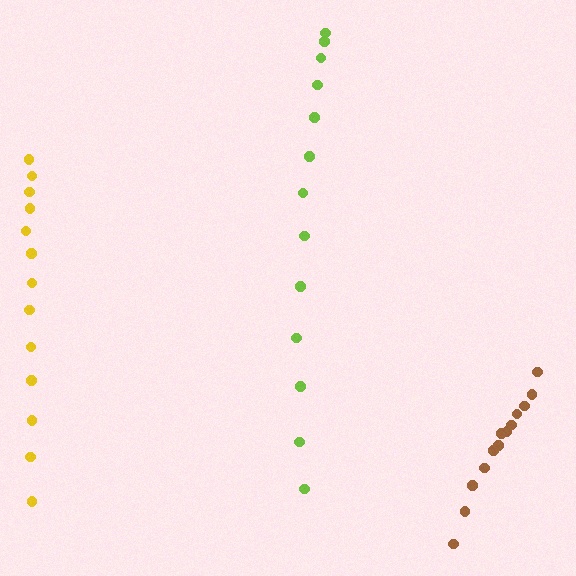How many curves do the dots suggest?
There are 3 distinct paths.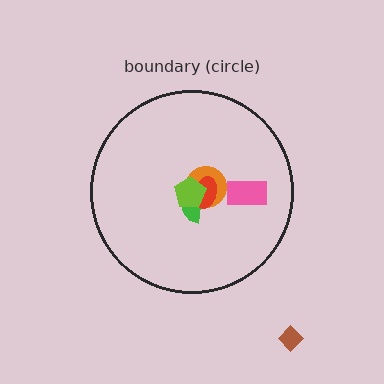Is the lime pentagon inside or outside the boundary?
Inside.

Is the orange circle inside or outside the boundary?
Inside.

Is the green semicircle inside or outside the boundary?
Inside.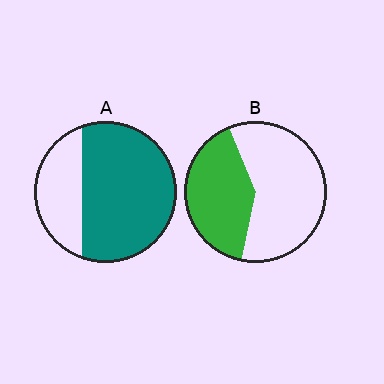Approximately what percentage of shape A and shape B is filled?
A is approximately 70% and B is approximately 40%.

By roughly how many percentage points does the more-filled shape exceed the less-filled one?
By roughly 30 percentage points (A over B).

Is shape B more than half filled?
No.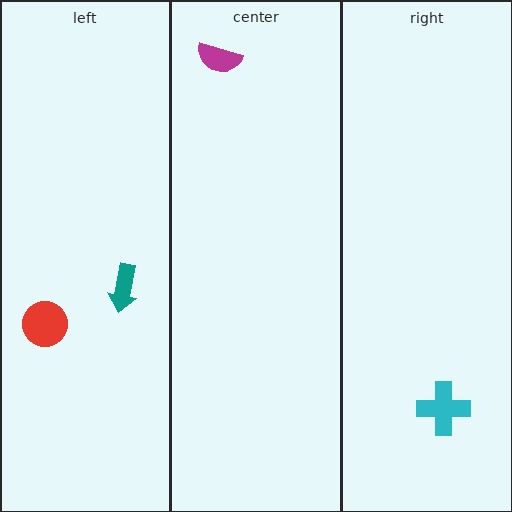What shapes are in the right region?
The cyan cross.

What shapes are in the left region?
The teal arrow, the red circle.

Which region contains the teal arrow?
The left region.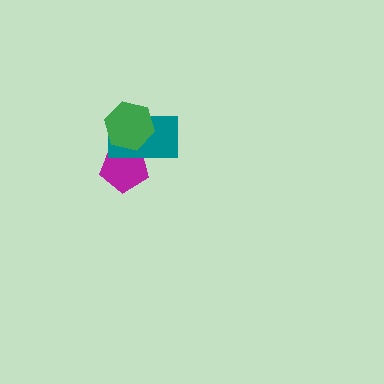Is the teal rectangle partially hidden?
Yes, it is partially covered by another shape.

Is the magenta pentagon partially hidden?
Yes, it is partially covered by another shape.